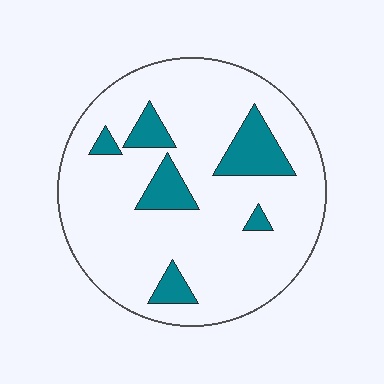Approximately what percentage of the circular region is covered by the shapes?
Approximately 15%.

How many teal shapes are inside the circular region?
6.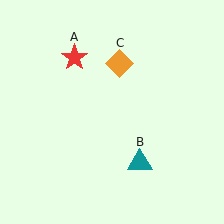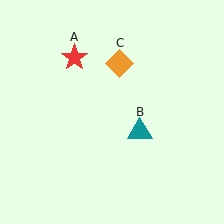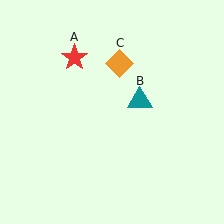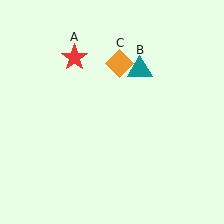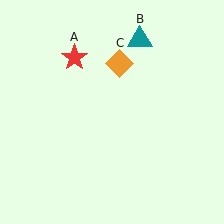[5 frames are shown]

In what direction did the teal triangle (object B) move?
The teal triangle (object B) moved up.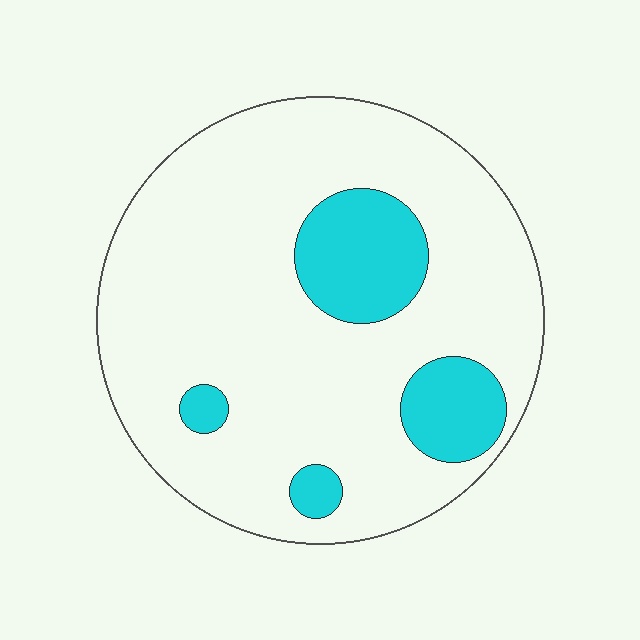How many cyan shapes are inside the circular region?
4.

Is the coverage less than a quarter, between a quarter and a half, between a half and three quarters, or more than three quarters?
Less than a quarter.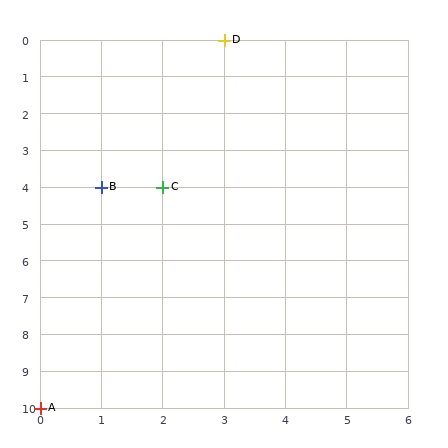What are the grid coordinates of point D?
Point D is at grid coordinates (3, 0).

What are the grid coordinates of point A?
Point A is at grid coordinates (0, 10).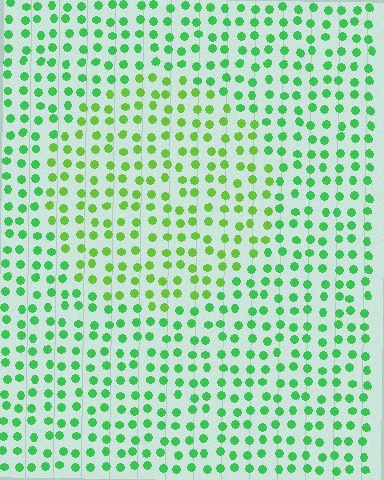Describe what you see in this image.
The image is filled with small green elements in a uniform arrangement. A circle-shaped region is visible where the elements are tinted to a slightly different hue, forming a subtle color boundary.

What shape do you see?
I see a circle.